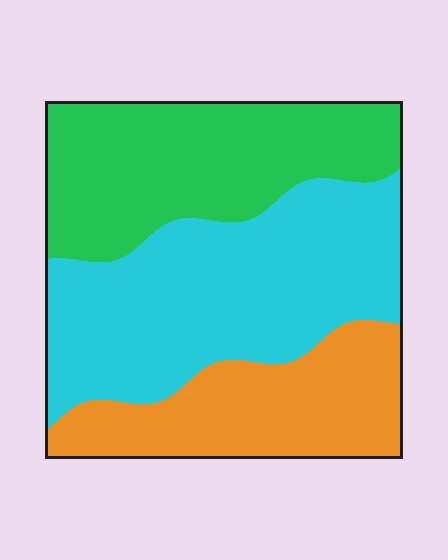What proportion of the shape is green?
Green takes up about one third (1/3) of the shape.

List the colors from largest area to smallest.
From largest to smallest: cyan, green, orange.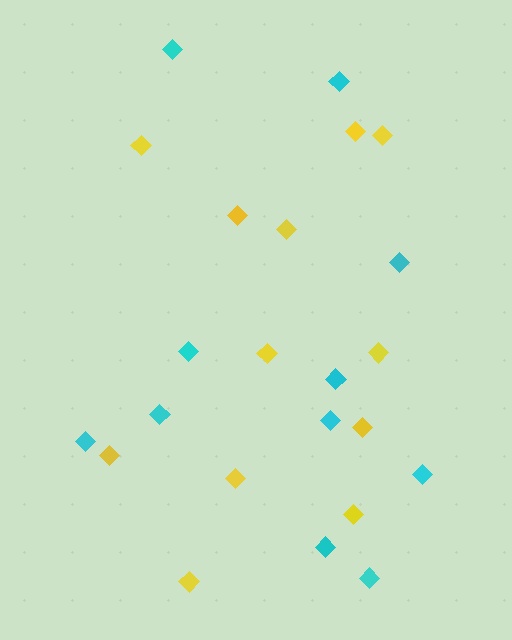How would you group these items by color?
There are 2 groups: one group of cyan diamonds (11) and one group of yellow diamonds (12).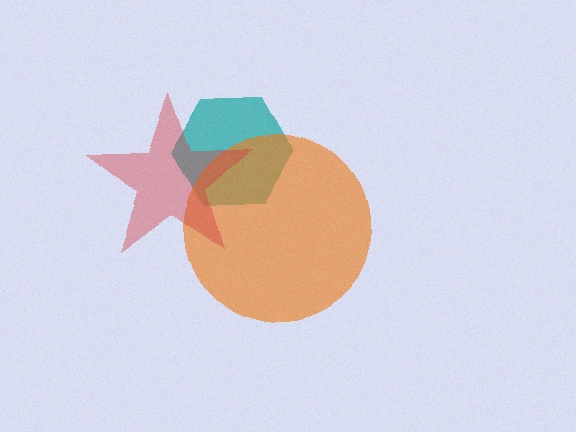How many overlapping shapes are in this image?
There are 3 overlapping shapes in the image.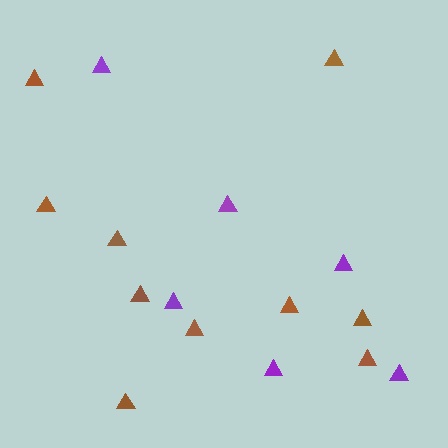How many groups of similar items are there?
There are 2 groups: one group of brown triangles (10) and one group of purple triangles (6).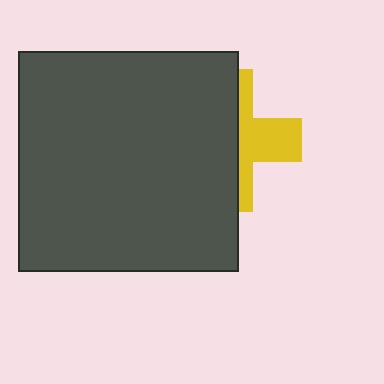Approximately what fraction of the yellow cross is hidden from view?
Roughly 61% of the yellow cross is hidden behind the dark gray square.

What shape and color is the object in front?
The object in front is a dark gray square.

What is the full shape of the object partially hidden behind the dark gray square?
The partially hidden object is a yellow cross.